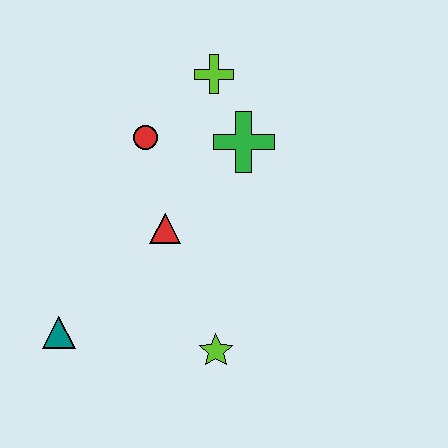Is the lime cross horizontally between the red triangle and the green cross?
Yes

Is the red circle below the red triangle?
No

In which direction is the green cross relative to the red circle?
The green cross is to the right of the red circle.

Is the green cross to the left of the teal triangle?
No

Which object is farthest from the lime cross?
The teal triangle is farthest from the lime cross.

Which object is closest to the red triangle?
The red circle is closest to the red triangle.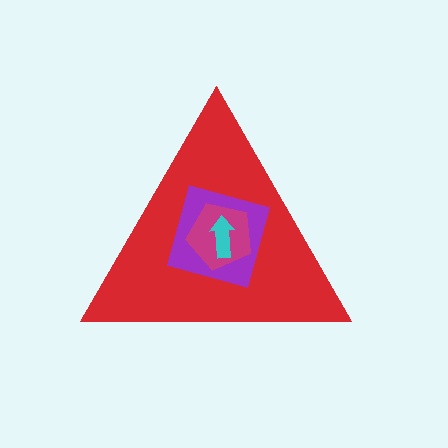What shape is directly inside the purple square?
The magenta pentagon.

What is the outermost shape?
The red triangle.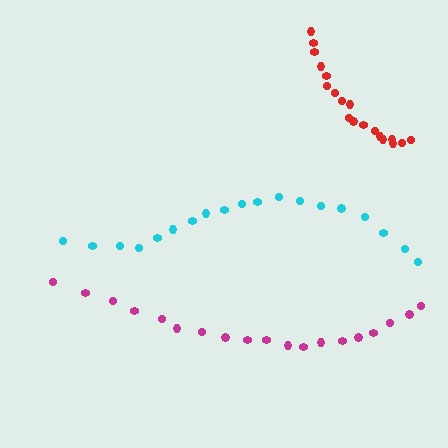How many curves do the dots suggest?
There are 3 distinct paths.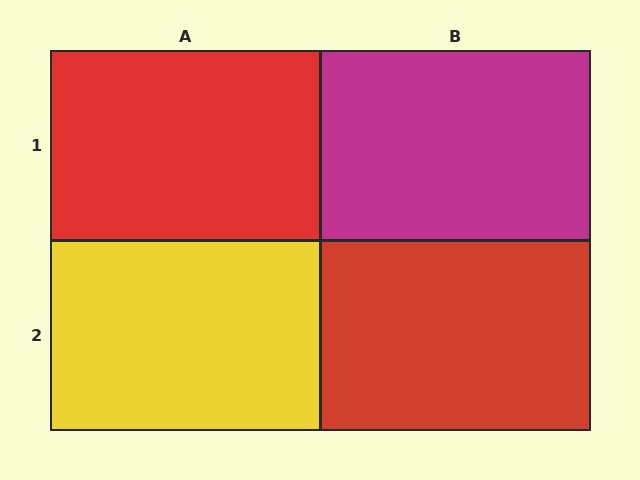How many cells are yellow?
1 cell is yellow.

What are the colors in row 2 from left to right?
Yellow, red.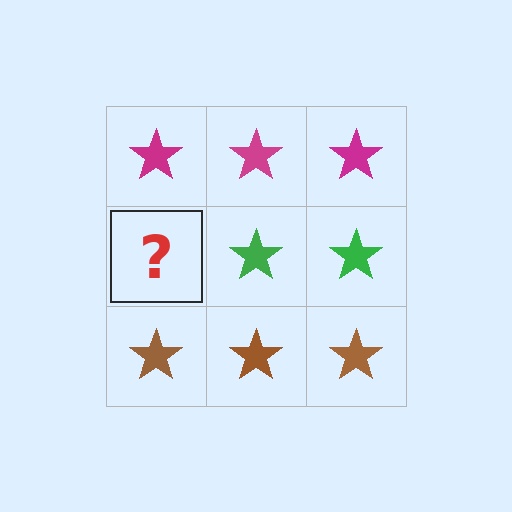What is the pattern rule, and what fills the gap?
The rule is that each row has a consistent color. The gap should be filled with a green star.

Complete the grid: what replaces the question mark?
The question mark should be replaced with a green star.